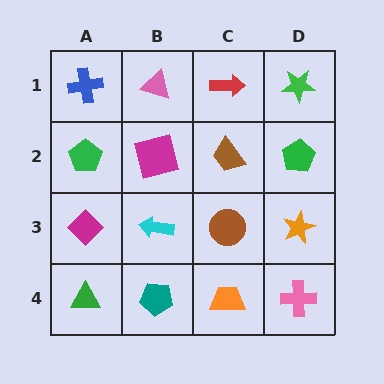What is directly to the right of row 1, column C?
A green star.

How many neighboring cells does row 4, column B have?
3.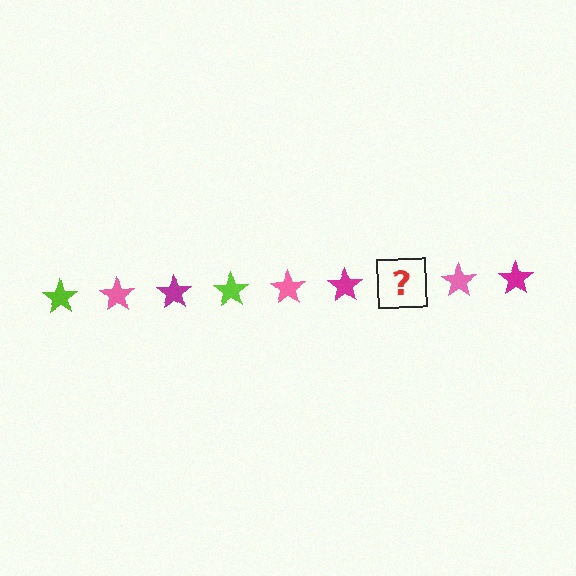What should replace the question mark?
The question mark should be replaced with a lime star.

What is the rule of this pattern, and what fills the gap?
The rule is that the pattern cycles through lime, pink, magenta stars. The gap should be filled with a lime star.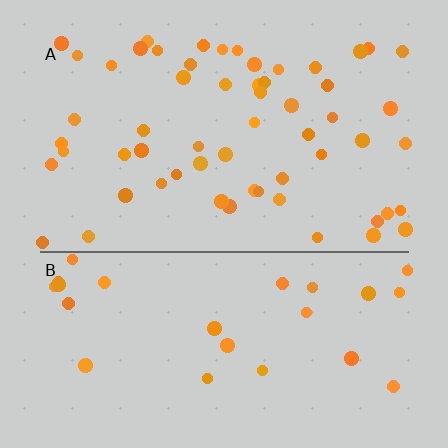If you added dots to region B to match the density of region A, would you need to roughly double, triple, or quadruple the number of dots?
Approximately double.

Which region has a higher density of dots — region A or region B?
A (the top).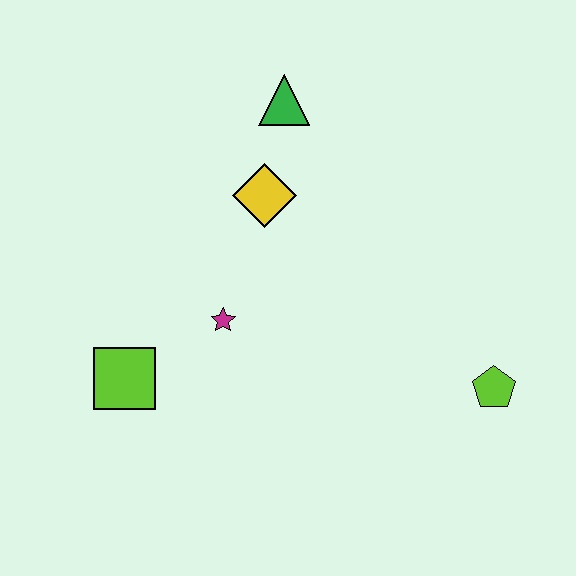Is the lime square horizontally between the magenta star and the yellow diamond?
No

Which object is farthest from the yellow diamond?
The lime pentagon is farthest from the yellow diamond.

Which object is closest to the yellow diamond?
The green triangle is closest to the yellow diamond.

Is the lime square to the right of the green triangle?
No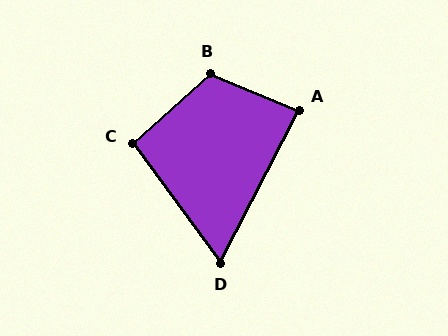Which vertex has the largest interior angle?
B, at approximately 116 degrees.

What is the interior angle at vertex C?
Approximately 95 degrees (obtuse).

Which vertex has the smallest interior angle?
D, at approximately 64 degrees.